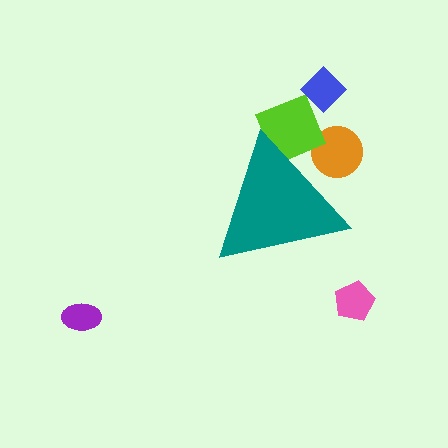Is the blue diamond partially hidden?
No, the blue diamond is fully visible.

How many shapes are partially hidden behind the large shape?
2 shapes are partially hidden.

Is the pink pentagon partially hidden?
No, the pink pentagon is fully visible.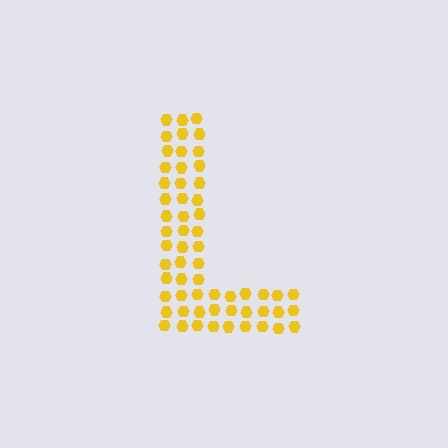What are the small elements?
The small elements are hexagons.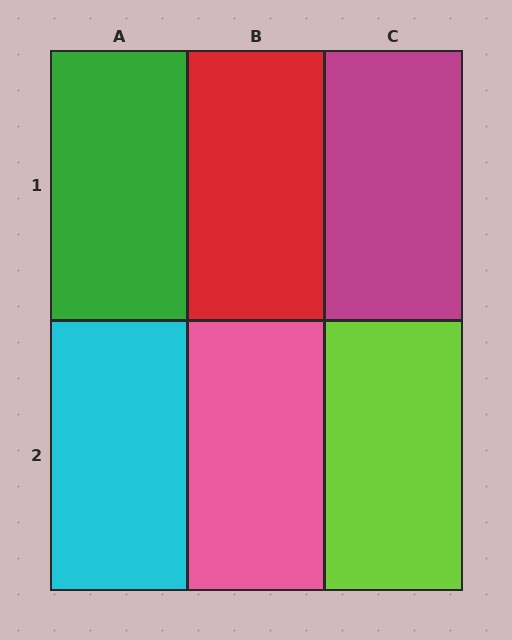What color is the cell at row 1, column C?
Magenta.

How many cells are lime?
1 cell is lime.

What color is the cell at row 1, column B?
Red.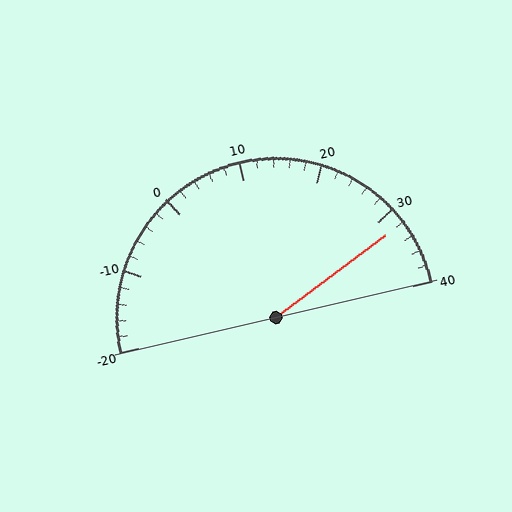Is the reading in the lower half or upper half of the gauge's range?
The reading is in the upper half of the range (-20 to 40).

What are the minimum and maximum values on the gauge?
The gauge ranges from -20 to 40.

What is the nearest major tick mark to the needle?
The nearest major tick mark is 30.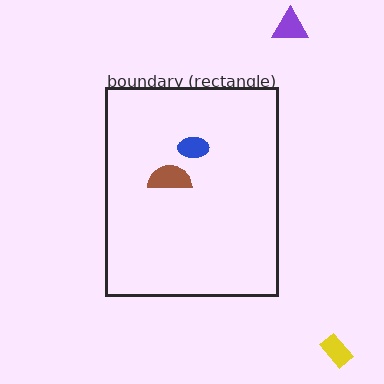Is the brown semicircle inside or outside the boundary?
Inside.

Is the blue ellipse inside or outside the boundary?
Inside.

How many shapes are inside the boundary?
2 inside, 2 outside.